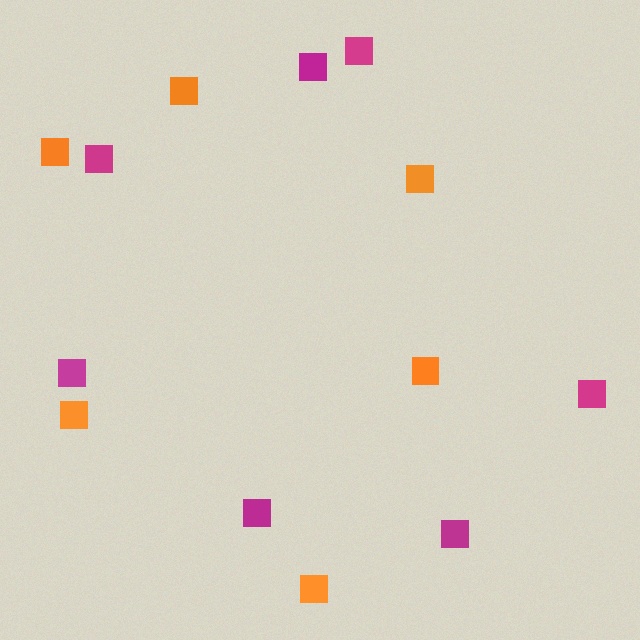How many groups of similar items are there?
There are 2 groups: one group of magenta squares (7) and one group of orange squares (6).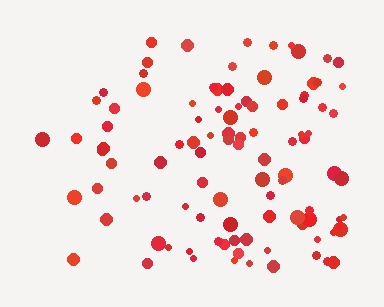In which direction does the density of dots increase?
From left to right, with the right side densest.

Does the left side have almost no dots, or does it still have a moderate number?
Still a moderate number, just noticeably fewer than the right.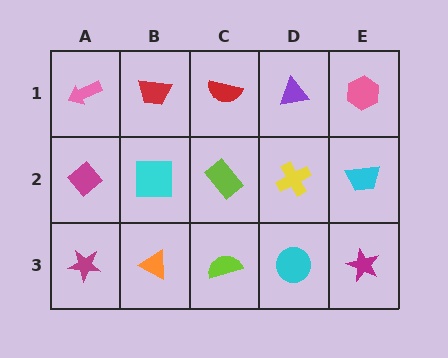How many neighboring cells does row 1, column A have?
2.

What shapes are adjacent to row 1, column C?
A lime rectangle (row 2, column C), a red trapezoid (row 1, column B), a purple triangle (row 1, column D).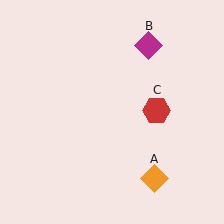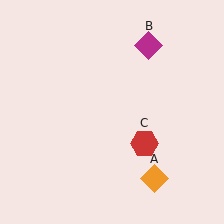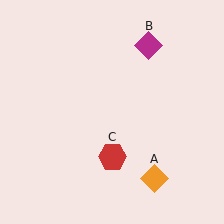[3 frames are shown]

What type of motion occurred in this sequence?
The red hexagon (object C) rotated clockwise around the center of the scene.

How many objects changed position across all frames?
1 object changed position: red hexagon (object C).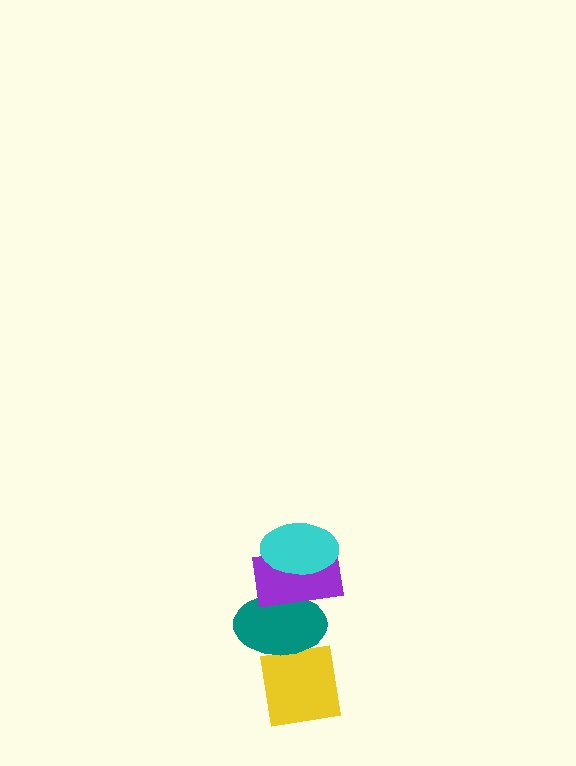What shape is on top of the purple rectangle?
The cyan ellipse is on top of the purple rectangle.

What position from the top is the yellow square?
The yellow square is 4th from the top.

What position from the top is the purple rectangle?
The purple rectangle is 2nd from the top.